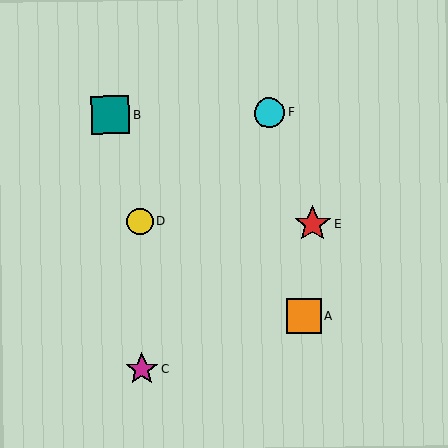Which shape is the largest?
The teal square (labeled B) is the largest.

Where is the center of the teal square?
The center of the teal square is at (110, 115).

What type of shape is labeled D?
Shape D is a yellow circle.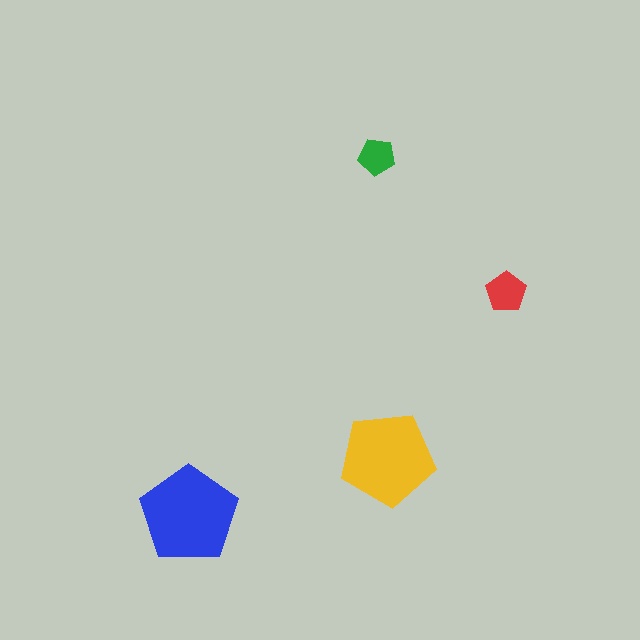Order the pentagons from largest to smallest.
the blue one, the yellow one, the red one, the green one.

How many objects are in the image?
There are 4 objects in the image.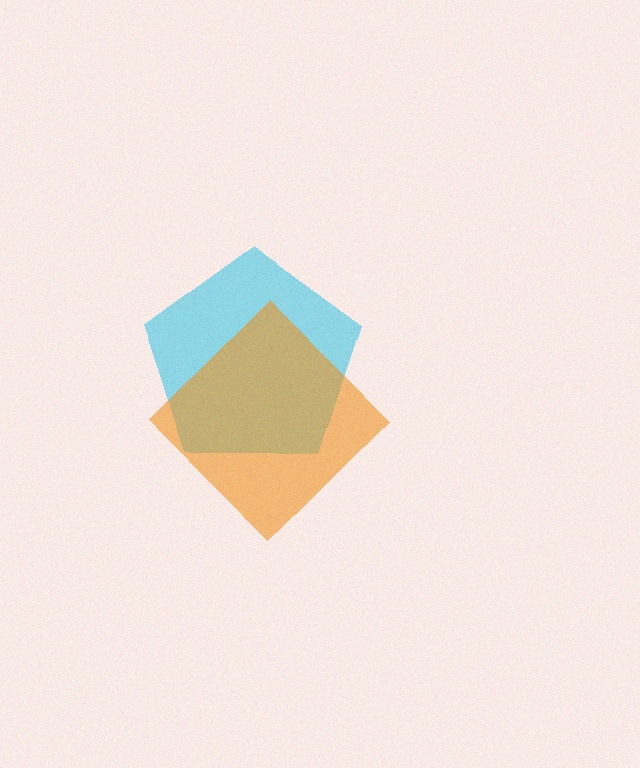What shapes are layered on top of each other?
The layered shapes are: a cyan pentagon, an orange diamond.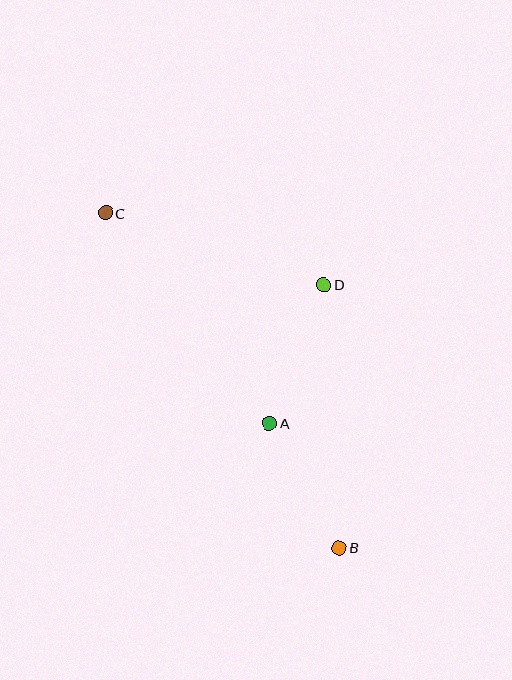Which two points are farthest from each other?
Points B and C are farthest from each other.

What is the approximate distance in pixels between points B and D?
The distance between B and D is approximately 263 pixels.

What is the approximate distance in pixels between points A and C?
The distance between A and C is approximately 267 pixels.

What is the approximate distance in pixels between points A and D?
The distance between A and D is approximately 148 pixels.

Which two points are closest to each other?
Points A and B are closest to each other.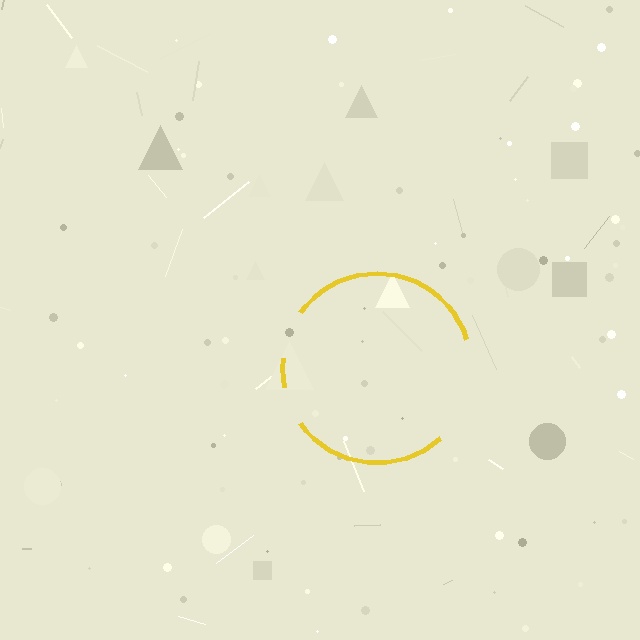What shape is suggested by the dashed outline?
The dashed outline suggests a circle.